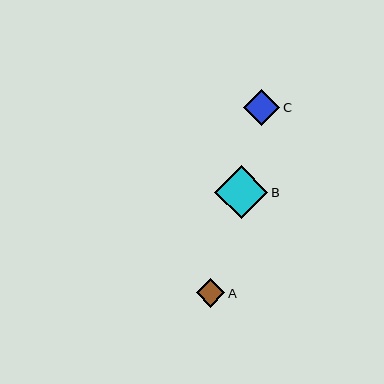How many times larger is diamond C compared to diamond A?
Diamond C is approximately 1.3 times the size of diamond A.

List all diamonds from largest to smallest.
From largest to smallest: B, C, A.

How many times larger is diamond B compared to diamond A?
Diamond B is approximately 1.8 times the size of diamond A.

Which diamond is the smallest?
Diamond A is the smallest with a size of approximately 29 pixels.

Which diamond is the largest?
Diamond B is the largest with a size of approximately 53 pixels.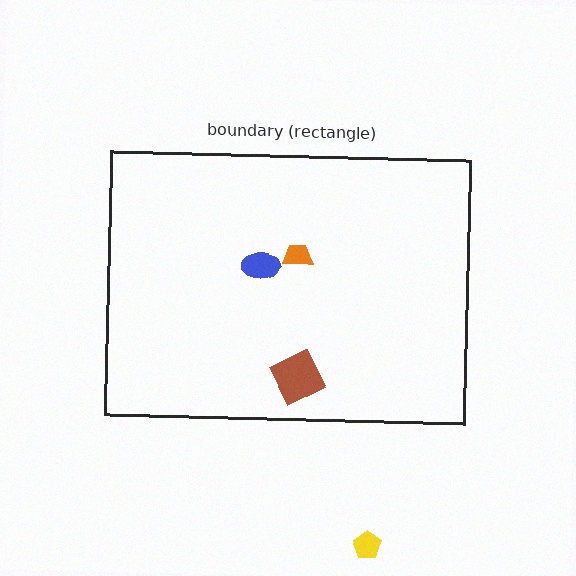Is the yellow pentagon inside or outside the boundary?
Outside.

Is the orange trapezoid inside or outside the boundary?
Inside.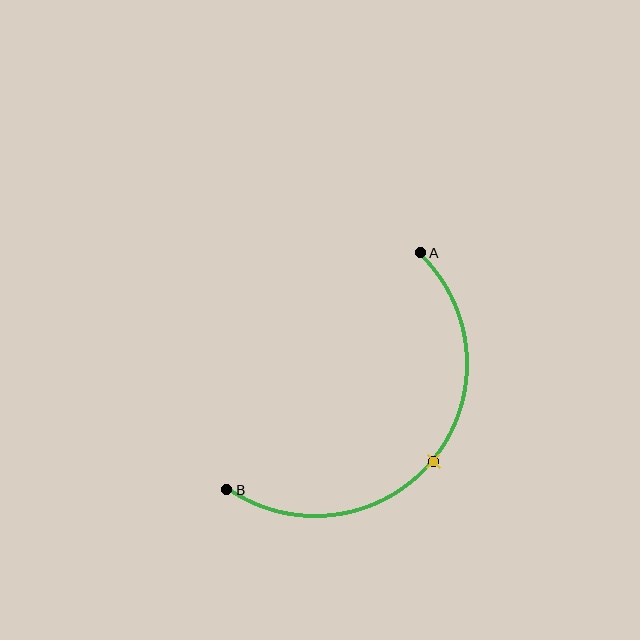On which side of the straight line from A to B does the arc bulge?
The arc bulges below and to the right of the straight line connecting A and B.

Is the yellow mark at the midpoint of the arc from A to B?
Yes. The yellow mark lies on the arc at equal arc-length from both A and B — it is the arc midpoint.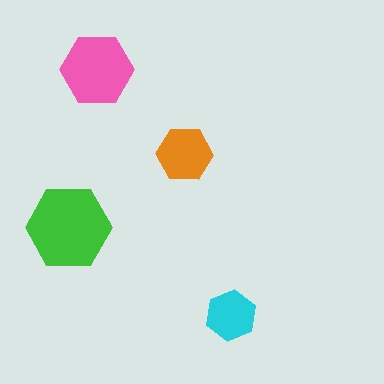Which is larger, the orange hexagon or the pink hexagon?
The pink one.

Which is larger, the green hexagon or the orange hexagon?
The green one.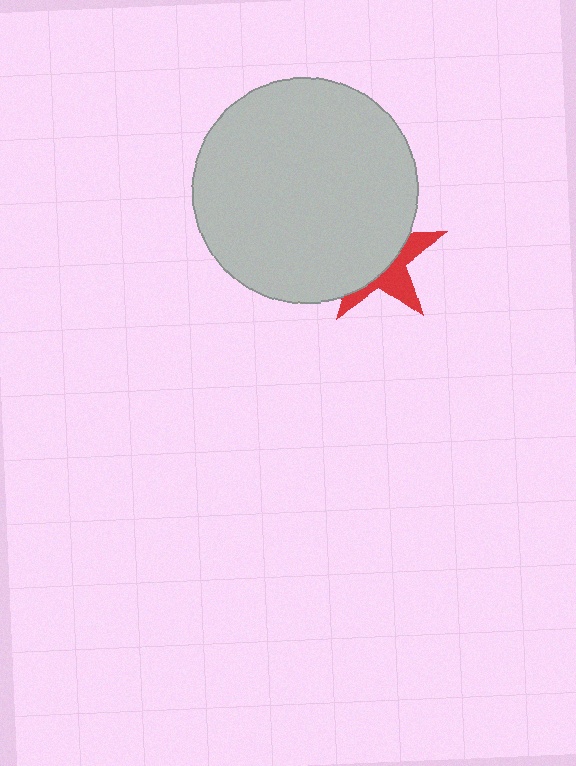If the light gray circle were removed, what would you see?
You would see the complete red star.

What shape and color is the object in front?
The object in front is a light gray circle.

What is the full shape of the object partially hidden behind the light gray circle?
The partially hidden object is a red star.